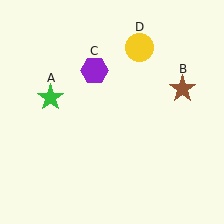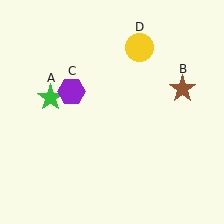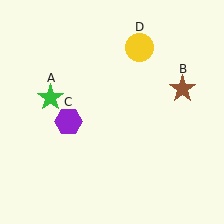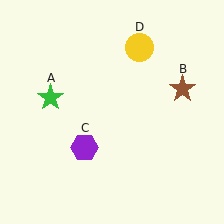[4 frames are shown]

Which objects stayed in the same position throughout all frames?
Green star (object A) and brown star (object B) and yellow circle (object D) remained stationary.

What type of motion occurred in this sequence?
The purple hexagon (object C) rotated counterclockwise around the center of the scene.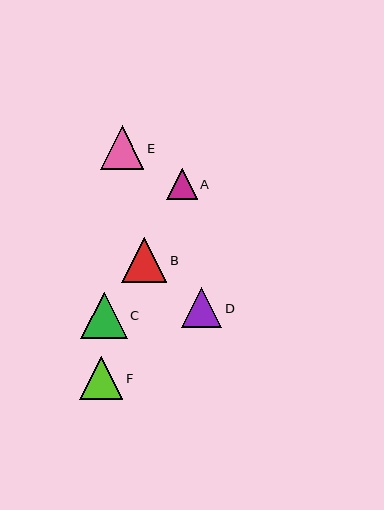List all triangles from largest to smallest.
From largest to smallest: C, B, E, F, D, A.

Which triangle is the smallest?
Triangle A is the smallest with a size of approximately 31 pixels.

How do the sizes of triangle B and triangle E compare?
Triangle B and triangle E are approximately the same size.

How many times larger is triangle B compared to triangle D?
Triangle B is approximately 1.1 times the size of triangle D.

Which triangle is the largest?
Triangle C is the largest with a size of approximately 47 pixels.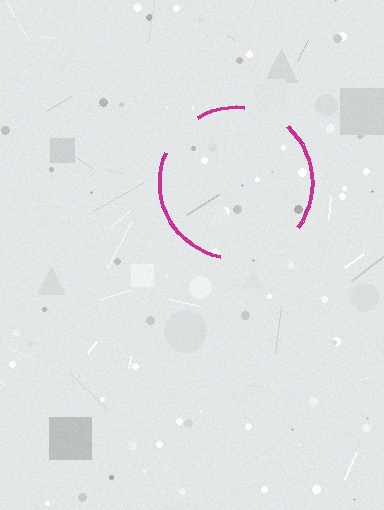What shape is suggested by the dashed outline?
The dashed outline suggests a circle.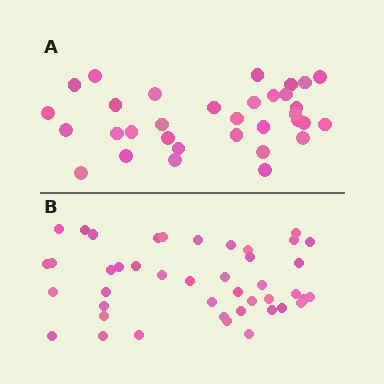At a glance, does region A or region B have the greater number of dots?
Region B (the bottom region) has more dots.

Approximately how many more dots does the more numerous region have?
Region B has roughly 10 or so more dots than region A.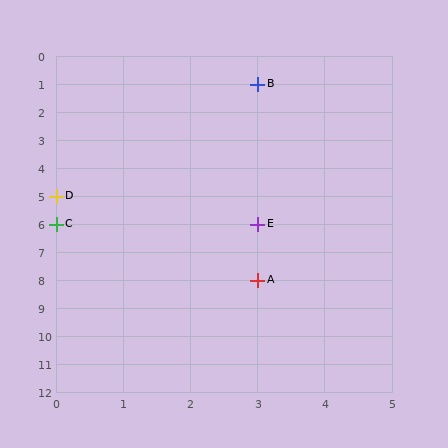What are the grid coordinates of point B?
Point B is at grid coordinates (3, 1).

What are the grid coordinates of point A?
Point A is at grid coordinates (3, 8).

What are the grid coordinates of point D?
Point D is at grid coordinates (0, 5).